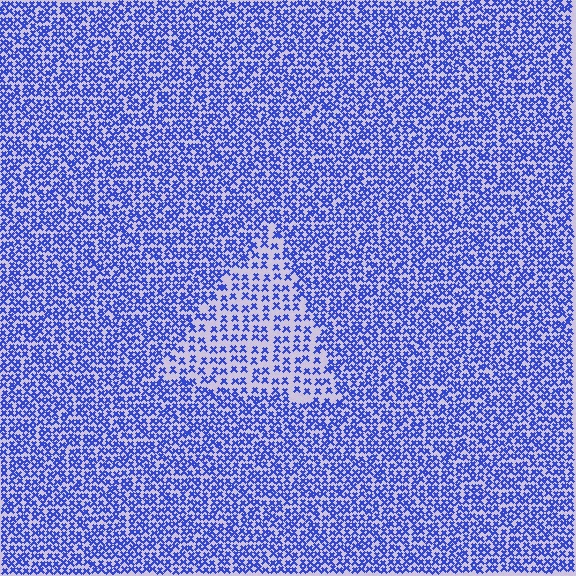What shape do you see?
I see a triangle.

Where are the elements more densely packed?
The elements are more densely packed outside the triangle boundary.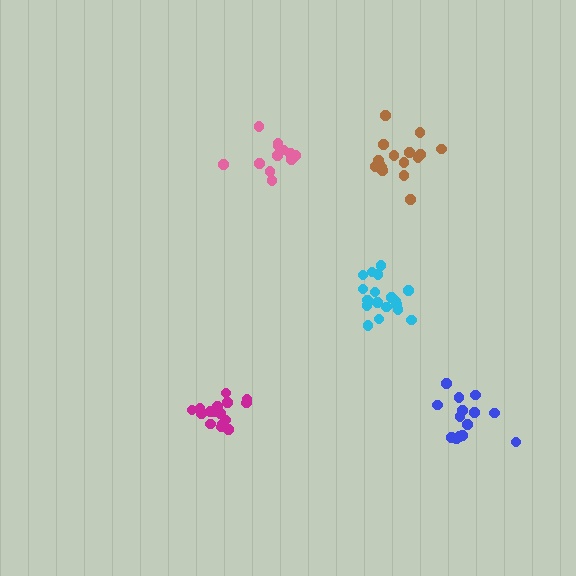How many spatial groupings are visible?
There are 5 spatial groupings.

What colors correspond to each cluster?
The clusters are colored: pink, blue, magenta, brown, cyan.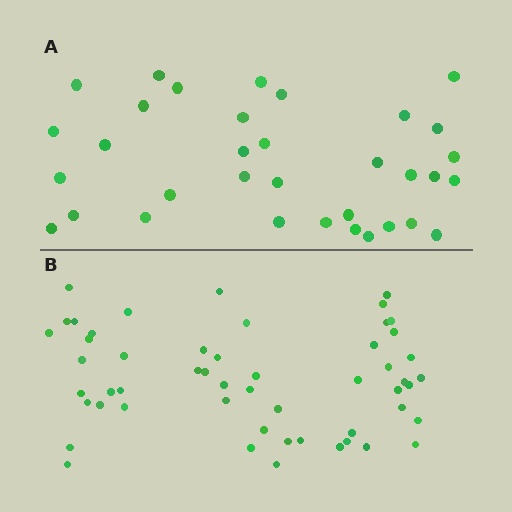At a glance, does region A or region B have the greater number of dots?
Region B (the bottom region) has more dots.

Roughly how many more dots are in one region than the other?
Region B has approximately 20 more dots than region A.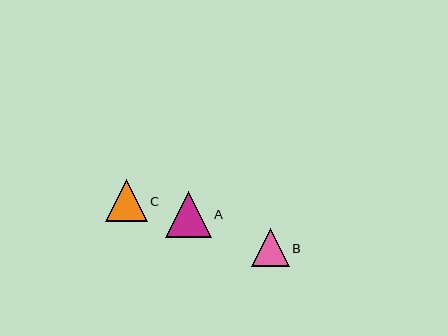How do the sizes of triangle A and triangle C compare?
Triangle A and triangle C are approximately the same size.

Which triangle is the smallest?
Triangle B is the smallest with a size of approximately 38 pixels.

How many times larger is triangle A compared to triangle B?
Triangle A is approximately 1.2 times the size of triangle B.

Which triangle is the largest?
Triangle A is the largest with a size of approximately 46 pixels.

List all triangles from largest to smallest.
From largest to smallest: A, C, B.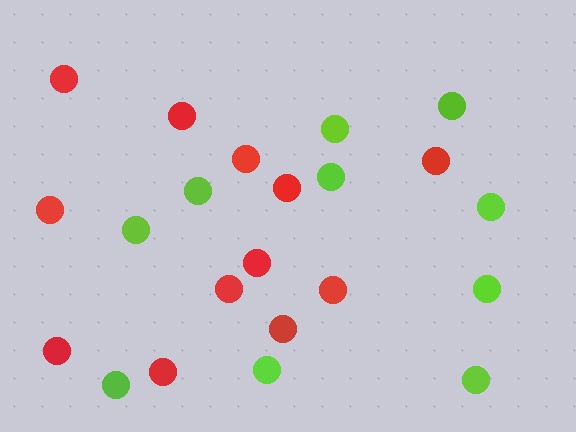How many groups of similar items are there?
There are 2 groups: one group of red circles (12) and one group of lime circles (10).